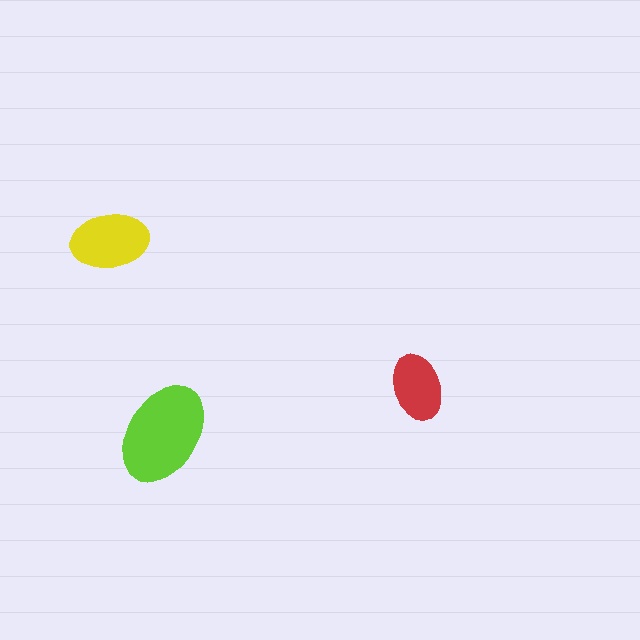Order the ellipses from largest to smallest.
the lime one, the yellow one, the red one.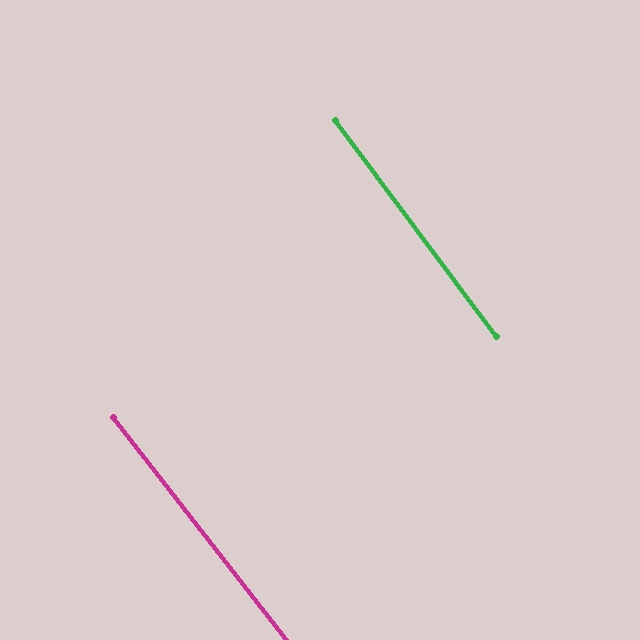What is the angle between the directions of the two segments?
Approximately 1 degree.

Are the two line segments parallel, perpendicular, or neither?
Parallel — their directions differ by only 1.1°.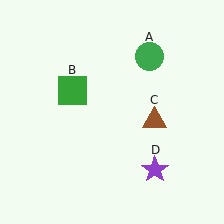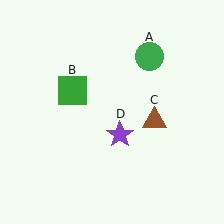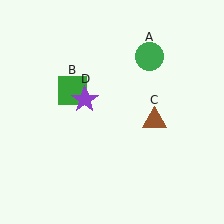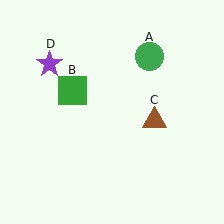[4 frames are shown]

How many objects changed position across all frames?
1 object changed position: purple star (object D).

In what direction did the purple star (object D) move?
The purple star (object D) moved up and to the left.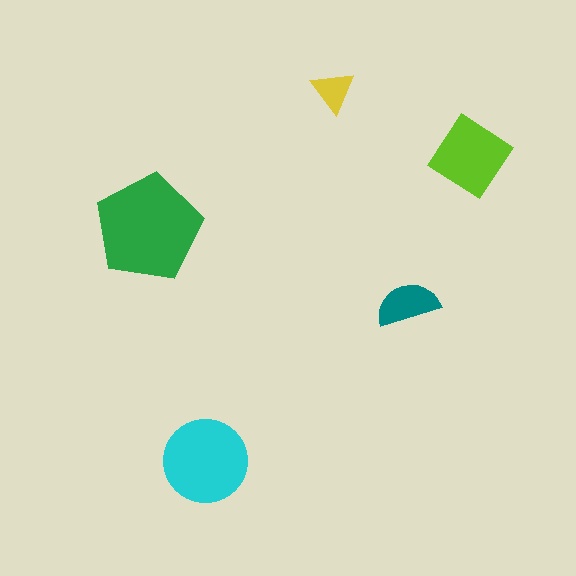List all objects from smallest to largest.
The yellow triangle, the teal semicircle, the lime diamond, the cyan circle, the green pentagon.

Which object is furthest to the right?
The lime diamond is rightmost.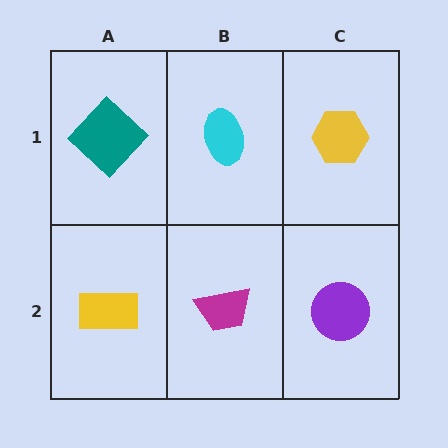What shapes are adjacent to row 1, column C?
A purple circle (row 2, column C), a cyan ellipse (row 1, column B).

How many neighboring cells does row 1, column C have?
2.